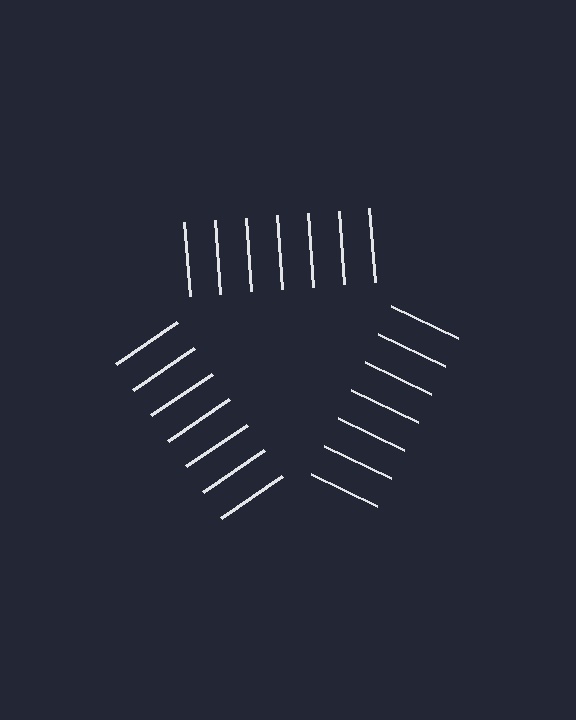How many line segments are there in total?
21 — 7 along each of the 3 edges.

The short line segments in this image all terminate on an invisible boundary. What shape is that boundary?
An illusory triangle — the line segments terminate on its edges but no continuous stroke is drawn.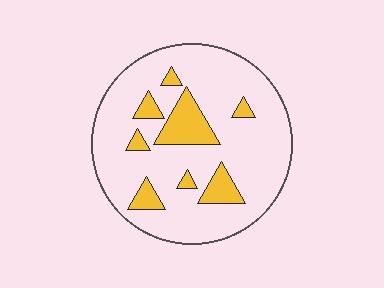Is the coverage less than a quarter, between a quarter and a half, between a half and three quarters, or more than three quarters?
Less than a quarter.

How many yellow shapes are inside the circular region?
8.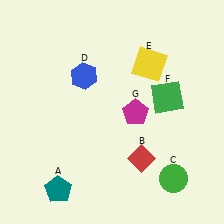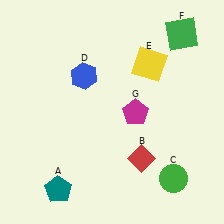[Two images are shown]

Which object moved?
The green square (F) moved up.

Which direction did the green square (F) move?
The green square (F) moved up.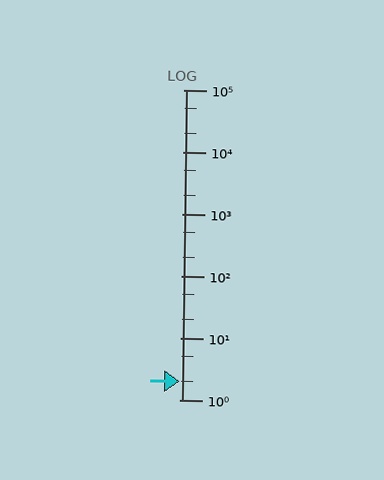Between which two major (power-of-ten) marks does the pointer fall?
The pointer is between 1 and 10.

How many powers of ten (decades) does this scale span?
The scale spans 5 decades, from 1 to 100000.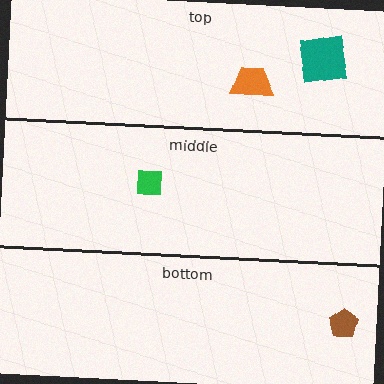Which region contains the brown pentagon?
The bottom region.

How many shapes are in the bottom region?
1.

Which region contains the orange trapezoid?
The top region.